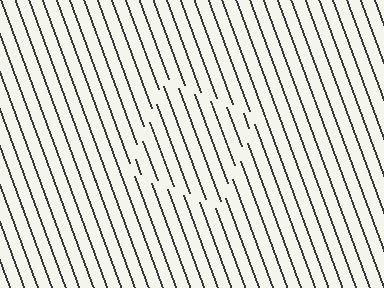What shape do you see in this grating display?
An illusory square. The interior of the shape contains the same grating, shifted by half a period — the contour is defined by the phase discontinuity where line-ends from the inner and outer gratings abut.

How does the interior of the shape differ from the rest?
The interior of the shape contains the same grating, shifted by half a period — the contour is defined by the phase discontinuity where line-ends from the inner and outer gratings abut.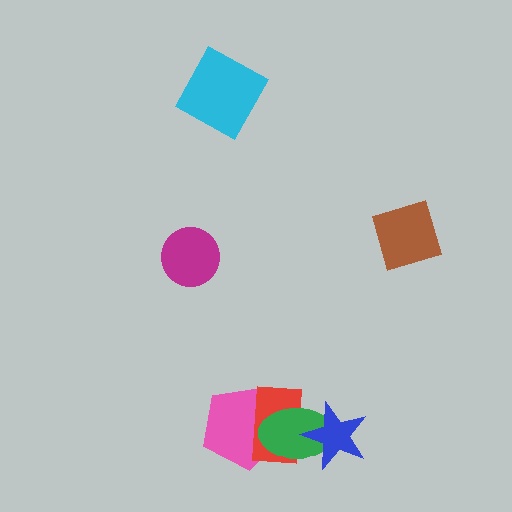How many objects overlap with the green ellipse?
3 objects overlap with the green ellipse.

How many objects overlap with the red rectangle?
3 objects overlap with the red rectangle.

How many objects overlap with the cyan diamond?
0 objects overlap with the cyan diamond.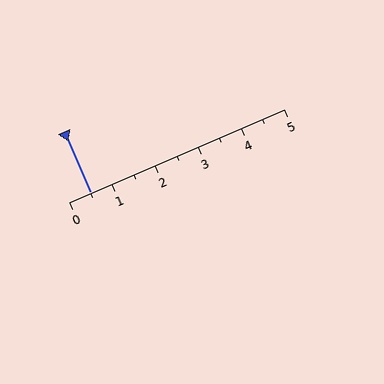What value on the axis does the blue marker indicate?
The marker indicates approximately 0.5.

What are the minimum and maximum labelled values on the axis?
The axis runs from 0 to 5.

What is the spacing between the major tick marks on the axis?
The major ticks are spaced 1 apart.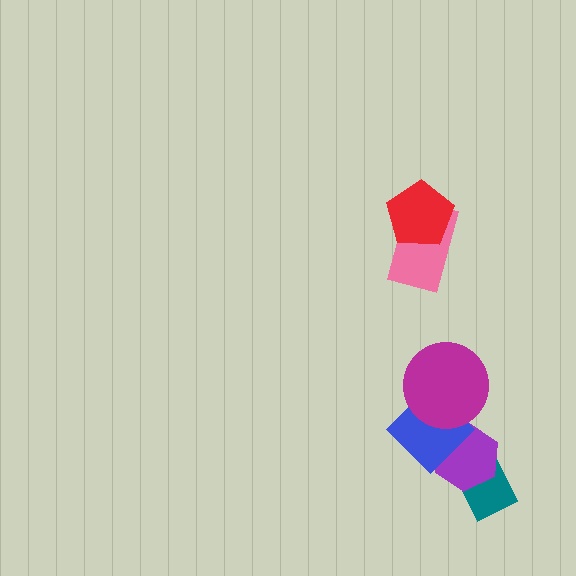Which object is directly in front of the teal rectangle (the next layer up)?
The purple hexagon is directly in front of the teal rectangle.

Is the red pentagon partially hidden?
No, no other shape covers it.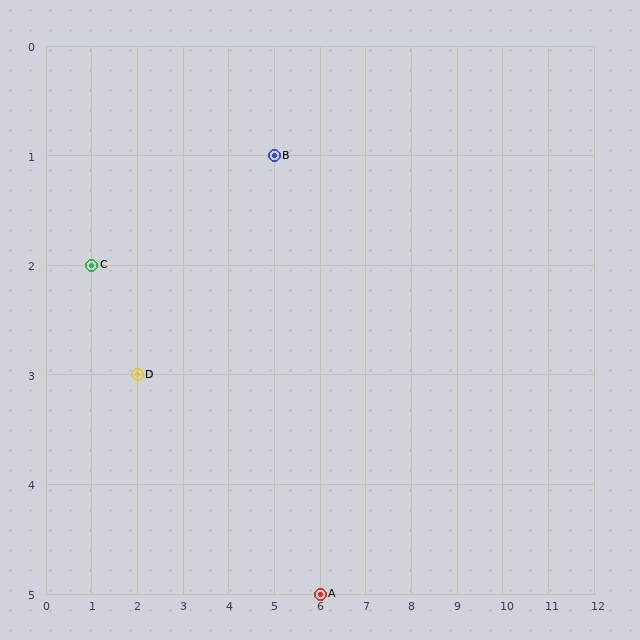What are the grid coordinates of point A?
Point A is at grid coordinates (6, 5).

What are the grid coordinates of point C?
Point C is at grid coordinates (1, 2).